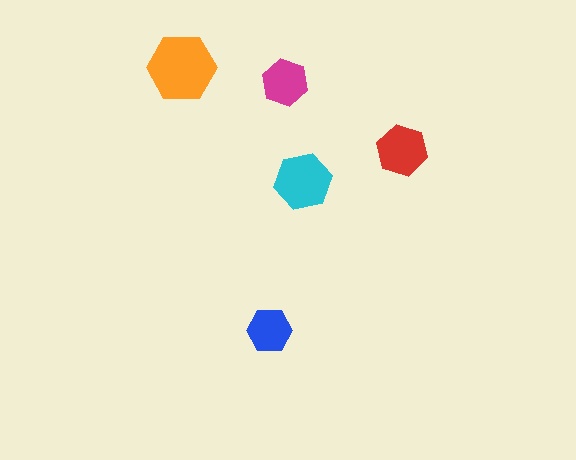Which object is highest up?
The orange hexagon is topmost.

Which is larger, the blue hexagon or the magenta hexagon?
The magenta one.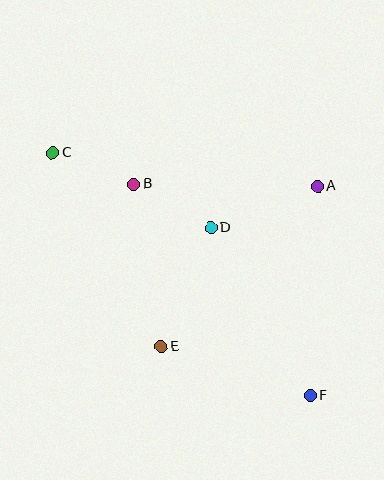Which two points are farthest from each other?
Points C and F are farthest from each other.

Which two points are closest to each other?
Points B and C are closest to each other.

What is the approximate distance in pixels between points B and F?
The distance between B and F is approximately 276 pixels.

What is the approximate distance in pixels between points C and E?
The distance between C and E is approximately 222 pixels.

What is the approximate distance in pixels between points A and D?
The distance between A and D is approximately 115 pixels.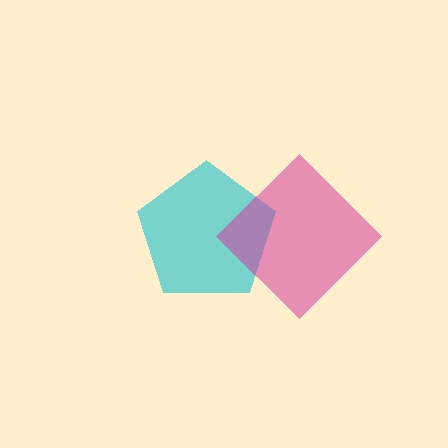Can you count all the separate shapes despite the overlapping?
Yes, there are 2 separate shapes.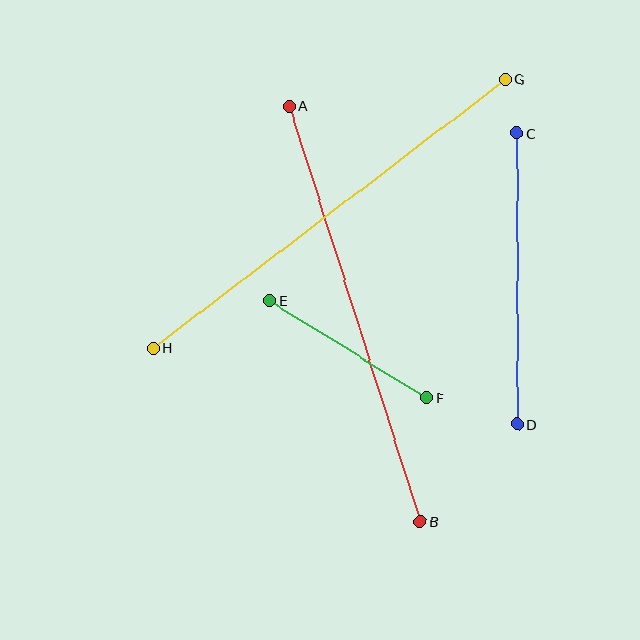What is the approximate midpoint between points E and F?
The midpoint is at approximately (348, 349) pixels.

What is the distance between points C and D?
The distance is approximately 291 pixels.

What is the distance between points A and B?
The distance is approximately 437 pixels.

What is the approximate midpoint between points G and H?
The midpoint is at approximately (329, 214) pixels.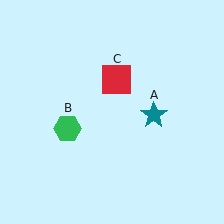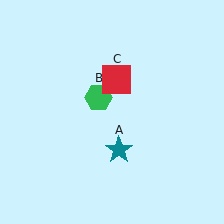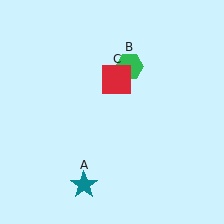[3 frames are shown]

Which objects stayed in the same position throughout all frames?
Red square (object C) remained stationary.